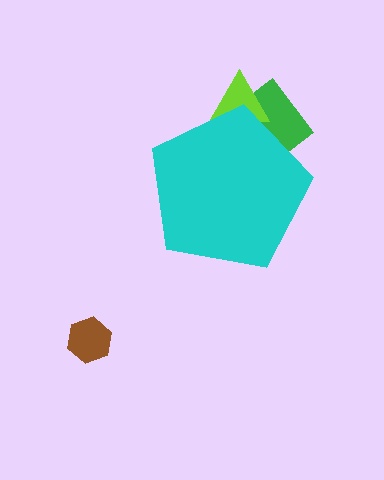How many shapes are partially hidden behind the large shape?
2 shapes are partially hidden.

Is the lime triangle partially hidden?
Yes, the lime triangle is partially hidden behind the cyan pentagon.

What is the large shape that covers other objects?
A cyan pentagon.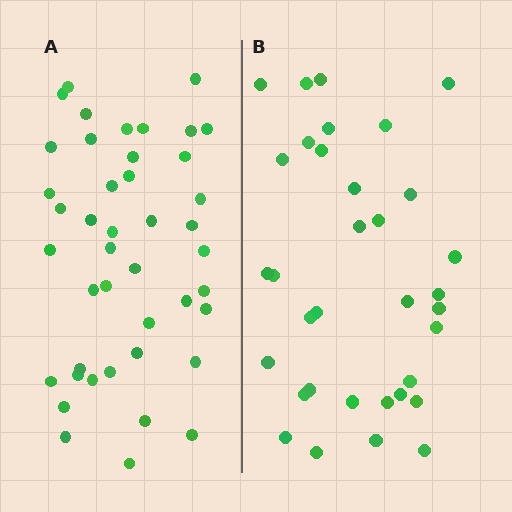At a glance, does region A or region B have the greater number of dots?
Region A (the left region) has more dots.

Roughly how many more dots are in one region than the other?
Region A has roughly 8 or so more dots than region B.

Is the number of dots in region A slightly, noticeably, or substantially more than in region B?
Region A has noticeably more, but not dramatically so. The ratio is roughly 1.3 to 1.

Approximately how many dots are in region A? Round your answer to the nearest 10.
About 40 dots. (The exact count is 43, which rounds to 40.)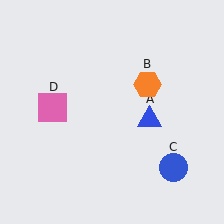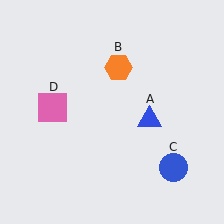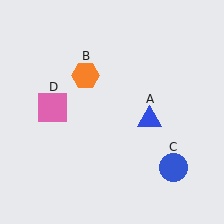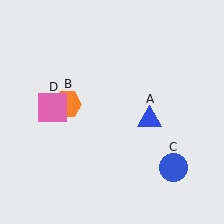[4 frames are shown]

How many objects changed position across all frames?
1 object changed position: orange hexagon (object B).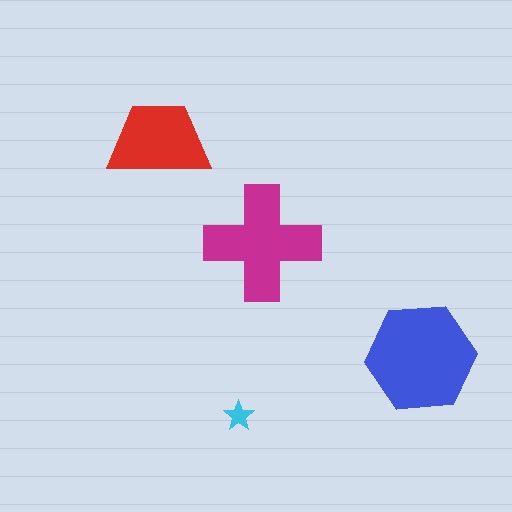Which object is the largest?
The blue hexagon.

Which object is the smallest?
The cyan star.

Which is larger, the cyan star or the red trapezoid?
The red trapezoid.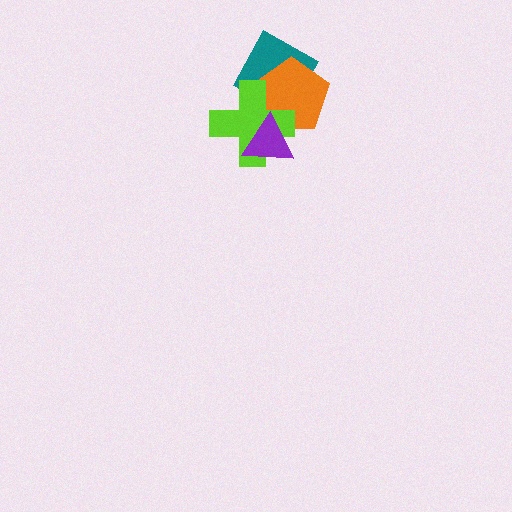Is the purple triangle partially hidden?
No, no other shape covers it.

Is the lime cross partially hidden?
Yes, it is partially covered by another shape.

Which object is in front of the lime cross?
The purple triangle is in front of the lime cross.